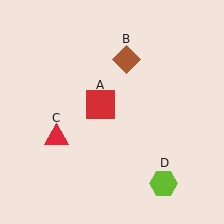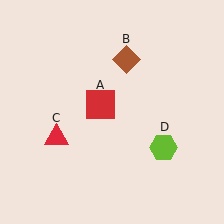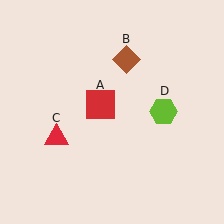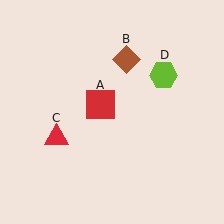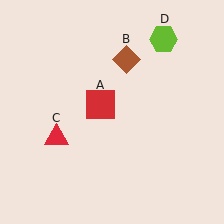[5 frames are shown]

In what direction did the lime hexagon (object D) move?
The lime hexagon (object D) moved up.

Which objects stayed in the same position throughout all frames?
Red square (object A) and brown diamond (object B) and red triangle (object C) remained stationary.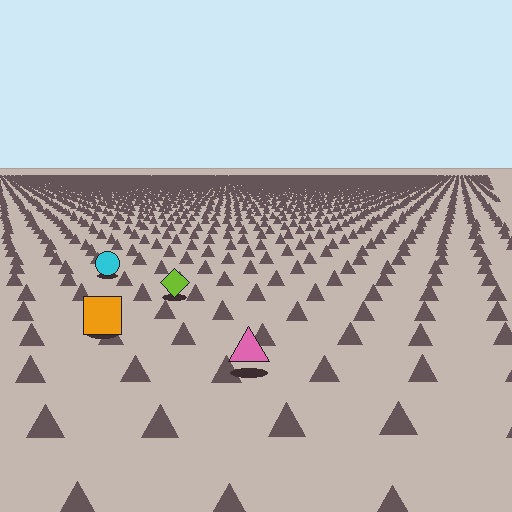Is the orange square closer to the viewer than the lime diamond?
Yes. The orange square is closer — you can tell from the texture gradient: the ground texture is coarser near it.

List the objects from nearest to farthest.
From nearest to farthest: the pink triangle, the orange square, the lime diamond, the cyan circle.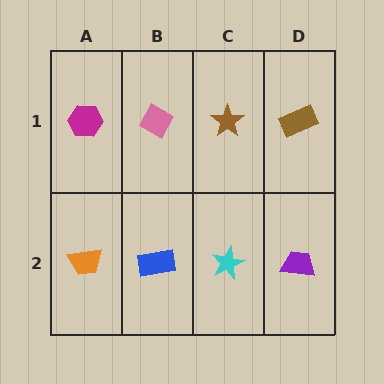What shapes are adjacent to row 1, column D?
A purple trapezoid (row 2, column D), a brown star (row 1, column C).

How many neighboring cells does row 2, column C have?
3.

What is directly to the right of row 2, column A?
A blue rectangle.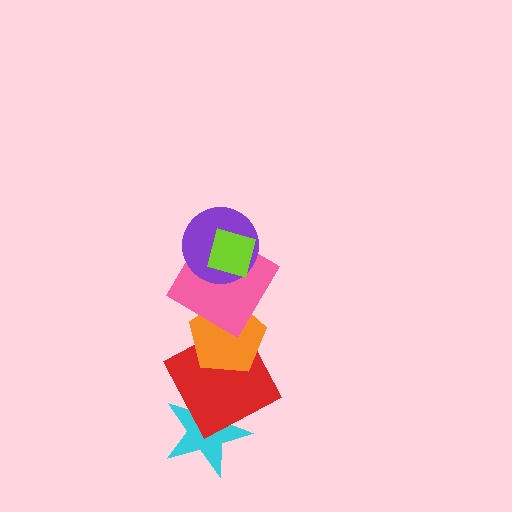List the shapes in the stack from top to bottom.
From top to bottom: the lime diamond, the purple circle, the pink diamond, the orange pentagon, the red square, the cyan star.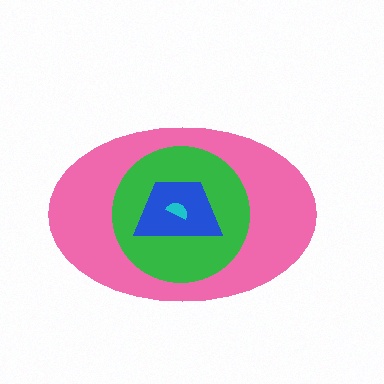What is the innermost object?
The cyan semicircle.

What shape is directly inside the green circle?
The blue trapezoid.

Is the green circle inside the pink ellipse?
Yes.